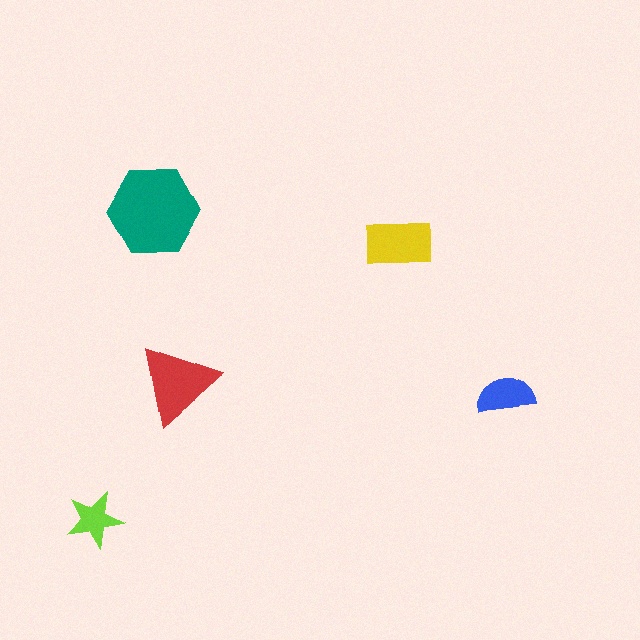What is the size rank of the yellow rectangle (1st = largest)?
3rd.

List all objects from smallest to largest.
The lime star, the blue semicircle, the yellow rectangle, the red triangle, the teal hexagon.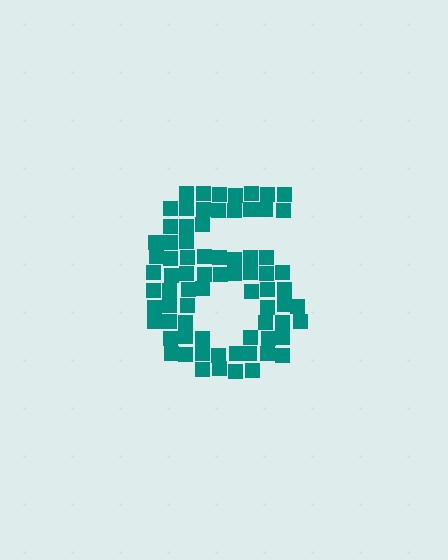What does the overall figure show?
The overall figure shows the digit 6.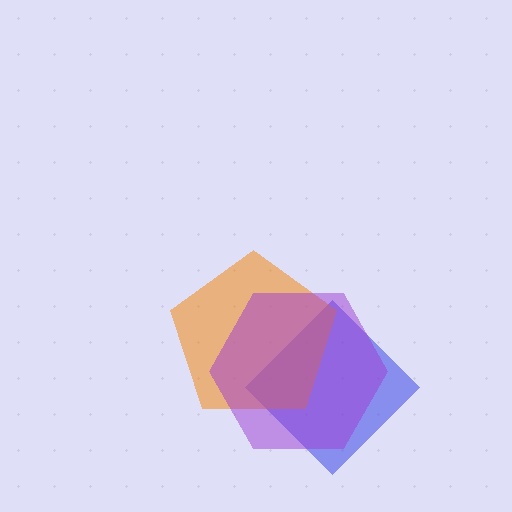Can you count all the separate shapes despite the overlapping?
Yes, there are 3 separate shapes.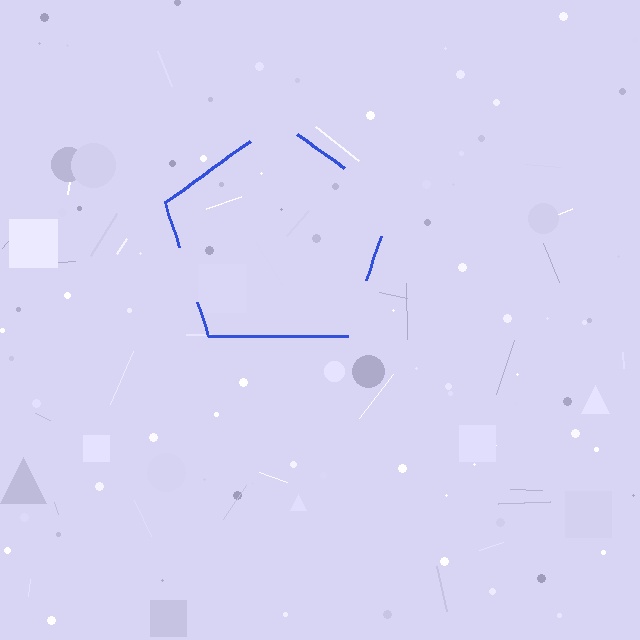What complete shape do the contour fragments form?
The contour fragments form a pentagon.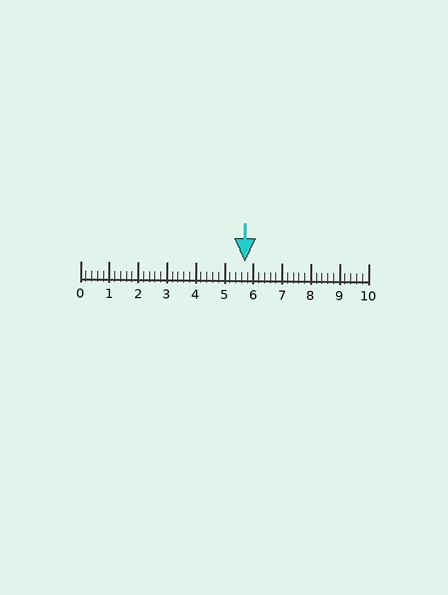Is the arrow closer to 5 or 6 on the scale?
The arrow is closer to 6.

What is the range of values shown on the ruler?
The ruler shows values from 0 to 10.